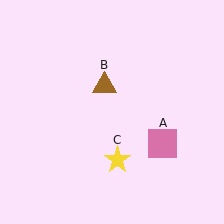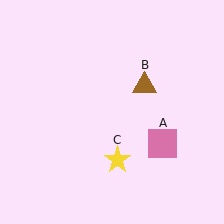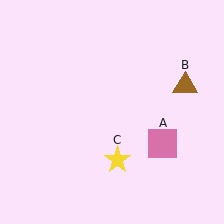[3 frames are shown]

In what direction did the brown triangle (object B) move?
The brown triangle (object B) moved right.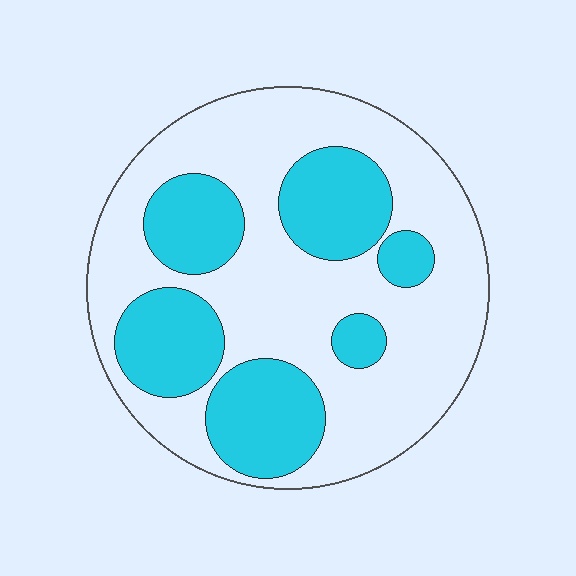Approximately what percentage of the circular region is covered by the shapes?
Approximately 35%.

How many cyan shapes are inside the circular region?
6.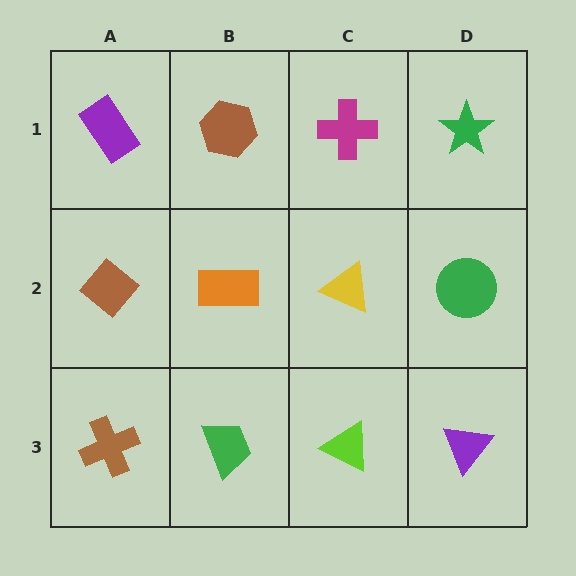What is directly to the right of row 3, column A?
A green trapezoid.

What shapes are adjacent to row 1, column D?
A green circle (row 2, column D), a magenta cross (row 1, column C).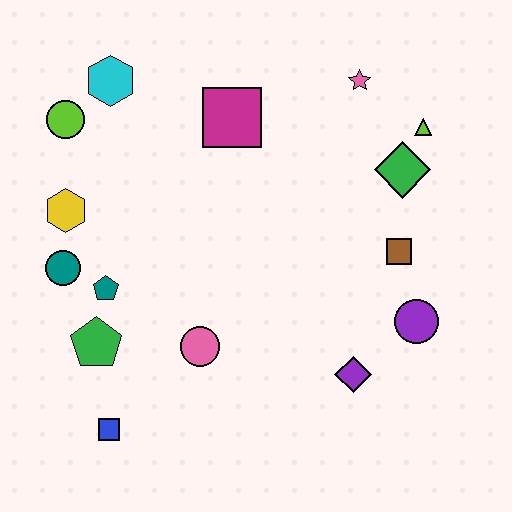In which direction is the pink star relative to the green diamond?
The pink star is above the green diamond.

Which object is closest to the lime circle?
The cyan hexagon is closest to the lime circle.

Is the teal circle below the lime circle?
Yes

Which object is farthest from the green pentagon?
The lime triangle is farthest from the green pentagon.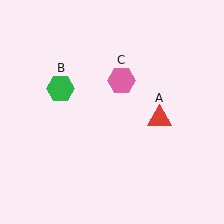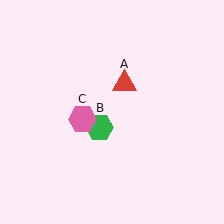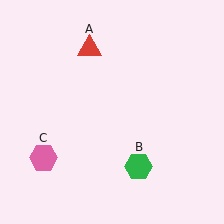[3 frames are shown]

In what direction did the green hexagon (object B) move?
The green hexagon (object B) moved down and to the right.